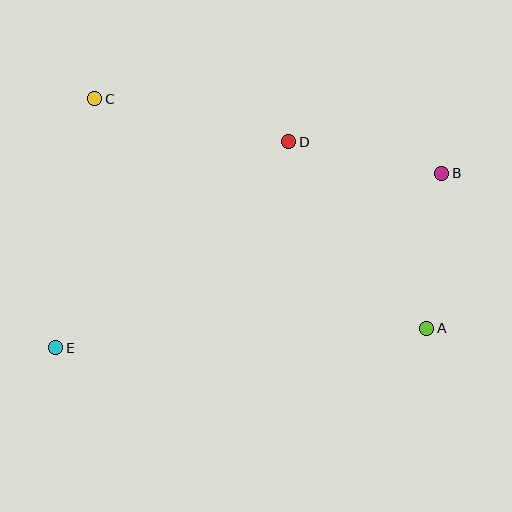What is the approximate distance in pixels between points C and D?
The distance between C and D is approximately 199 pixels.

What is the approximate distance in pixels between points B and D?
The distance between B and D is approximately 156 pixels.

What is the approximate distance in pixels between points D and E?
The distance between D and E is approximately 311 pixels.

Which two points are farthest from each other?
Points B and E are farthest from each other.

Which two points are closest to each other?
Points A and B are closest to each other.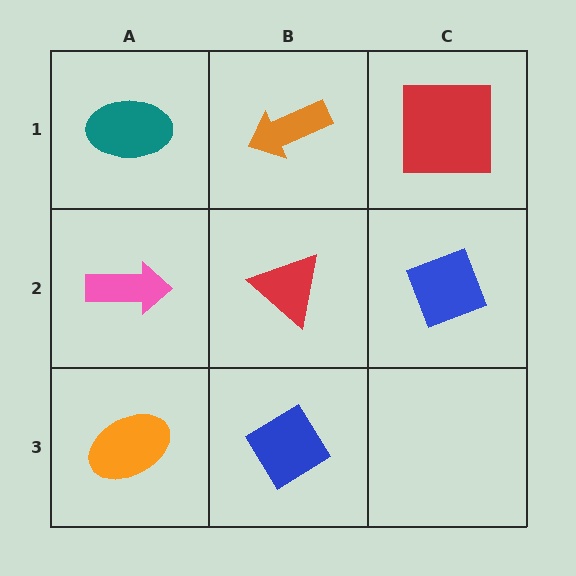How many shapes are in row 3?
2 shapes.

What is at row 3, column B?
A blue diamond.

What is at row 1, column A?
A teal ellipse.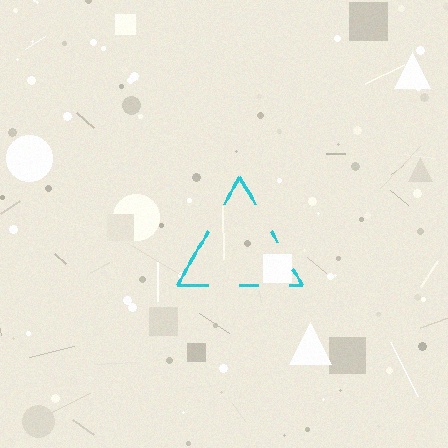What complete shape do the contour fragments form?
The contour fragments form a triangle.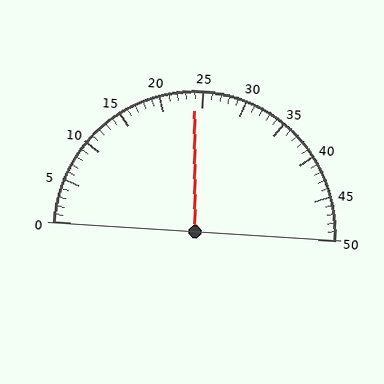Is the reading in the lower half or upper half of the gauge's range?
The reading is in the lower half of the range (0 to 50).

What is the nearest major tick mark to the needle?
The nearest major tick mark is 25.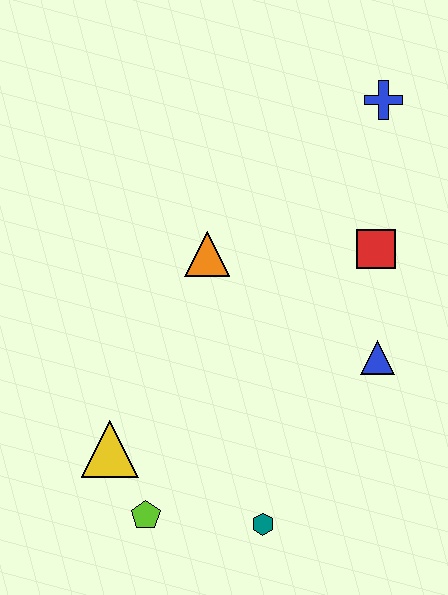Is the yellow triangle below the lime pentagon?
No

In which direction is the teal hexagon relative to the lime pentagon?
The teal hexagon is to the right of the lime pentagon.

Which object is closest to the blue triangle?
The red square is closest to the blue triangle.